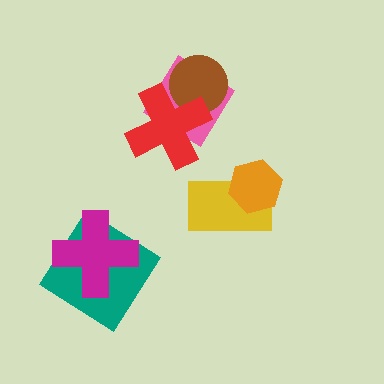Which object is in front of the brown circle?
The red cross is in front of the brown circle.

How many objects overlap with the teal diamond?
1 object overlaps with the teal diamond.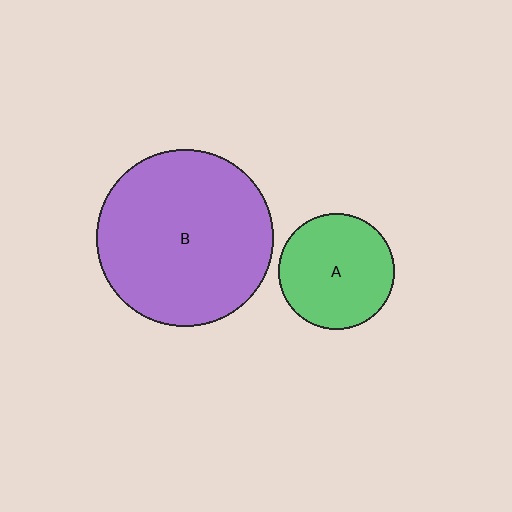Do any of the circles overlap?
No, none of the circles overlap.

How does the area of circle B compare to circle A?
Approximately 2.3 times.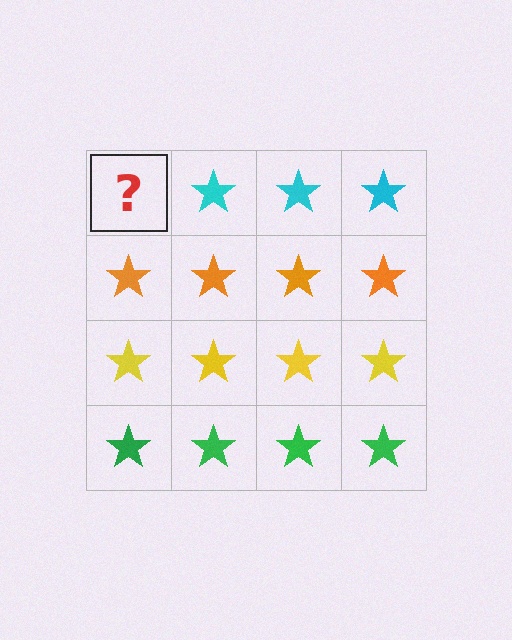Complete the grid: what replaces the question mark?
The question mark should be replaced with a cyan star.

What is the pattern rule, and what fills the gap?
The rule is that each row has a consistent color. The gap should be filled with a cyan star.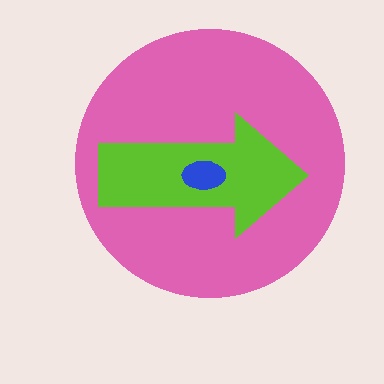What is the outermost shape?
The pink circle.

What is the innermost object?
The blue ellipse.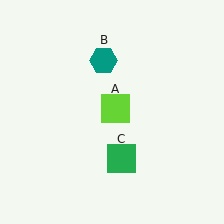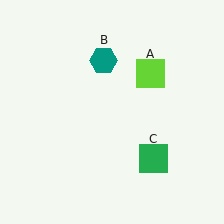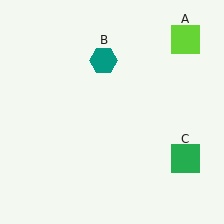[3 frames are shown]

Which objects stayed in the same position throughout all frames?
Teal hexagon (object B) remained stationary.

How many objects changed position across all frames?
2 objects changed position: lime square (object A), green square (object C).